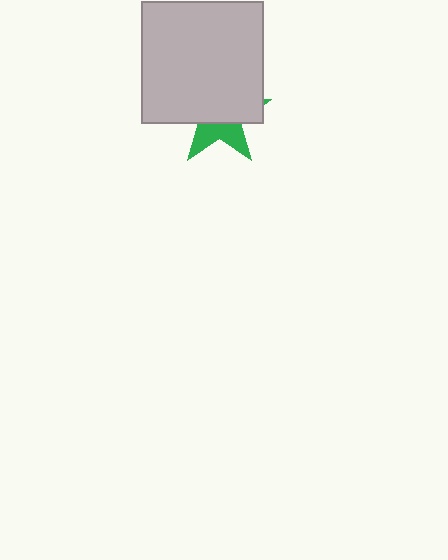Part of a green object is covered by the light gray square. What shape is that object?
It is a star.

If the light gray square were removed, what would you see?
You would see the complete green star.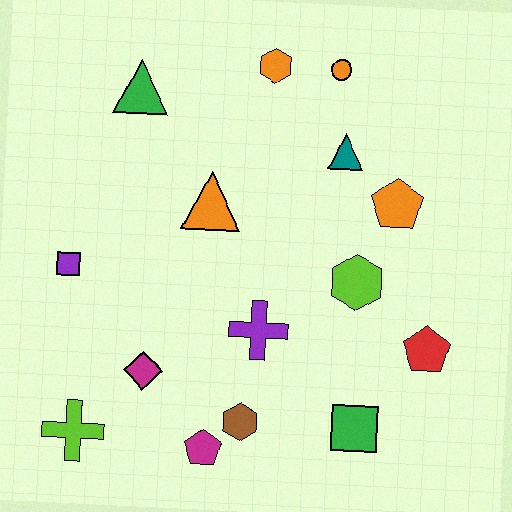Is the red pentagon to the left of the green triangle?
No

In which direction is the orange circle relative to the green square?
The orange circle is above the green square.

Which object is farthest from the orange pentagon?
The lime cross is farthest from the orange pentagon.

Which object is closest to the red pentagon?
The lime hexagon is closest to the red pentagon.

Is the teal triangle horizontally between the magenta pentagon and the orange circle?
No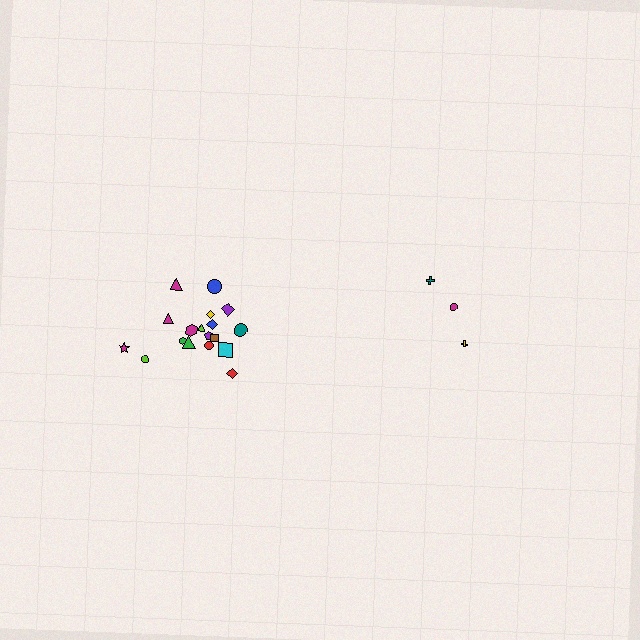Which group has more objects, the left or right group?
The left group.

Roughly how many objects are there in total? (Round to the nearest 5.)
Roughly 20 objects in total.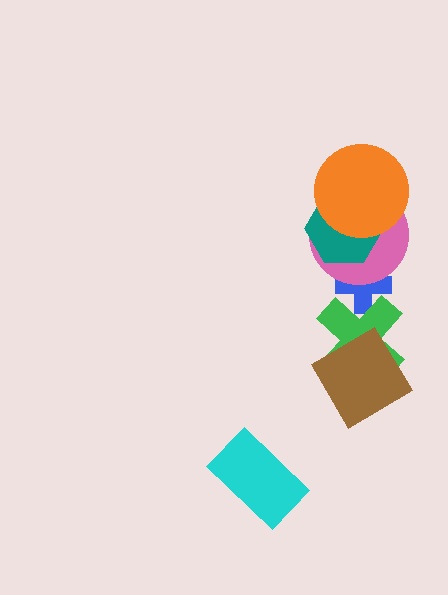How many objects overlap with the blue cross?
3 objects overlap with the blue cross.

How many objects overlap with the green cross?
2 objects overlap with the green cross.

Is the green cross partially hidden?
Yes, it is partially covered by another shape.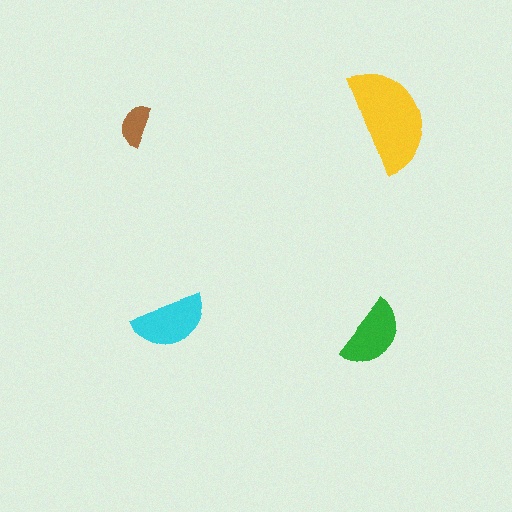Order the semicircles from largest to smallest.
the yellow one, the cyan one, the green one, the brown one.